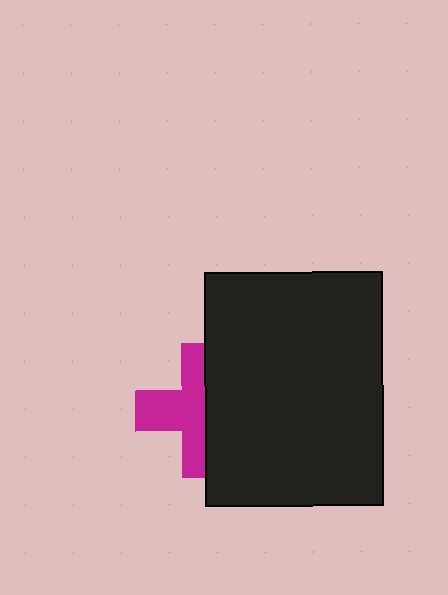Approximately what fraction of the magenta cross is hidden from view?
Roughly 47% of the magenta cross is hidden behind the black rectangle.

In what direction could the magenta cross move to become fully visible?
The magenta cross could move left. That would shift it out from behind the black rectangle entirely.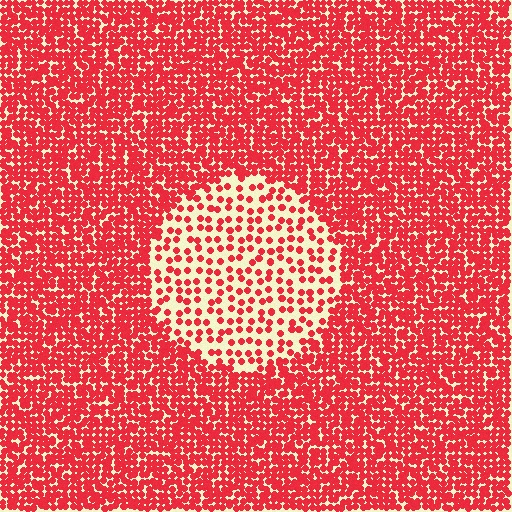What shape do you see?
I see a circle.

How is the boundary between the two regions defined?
The boundary is defined by a change in element density (approximately 2.6x ratio). All elements are the same color, size, and shape.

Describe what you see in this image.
The image contains small red elements arranged at two different densities. A circle-shaped region is visible where the elements are less densely packed than the surrounding area.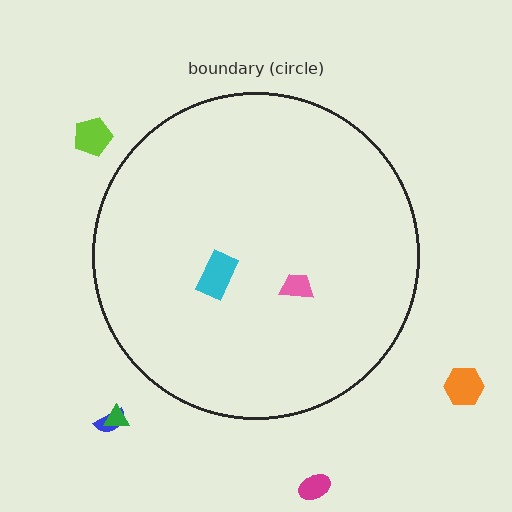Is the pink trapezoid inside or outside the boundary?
Inside.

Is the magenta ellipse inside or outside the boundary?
Outside.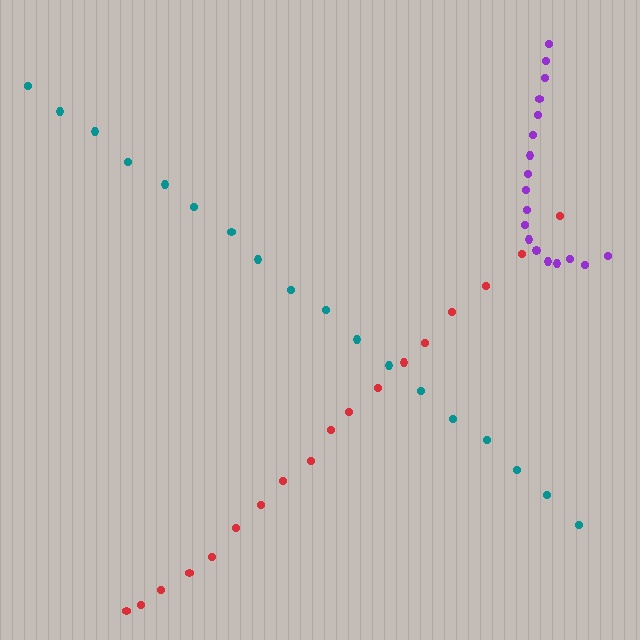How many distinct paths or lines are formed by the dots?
There are 3 distinct paths.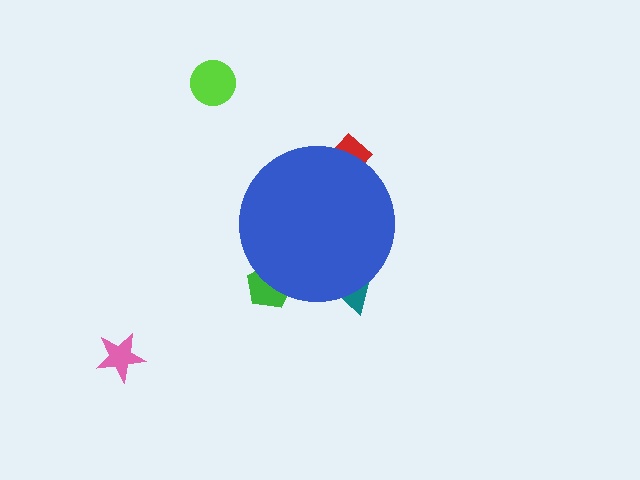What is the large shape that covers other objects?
A blue circle.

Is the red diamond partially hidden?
Yes, the red diamond is partially hidden behind the blue circle.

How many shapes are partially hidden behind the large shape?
3 shapes are partially hidden.